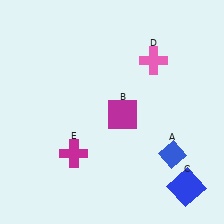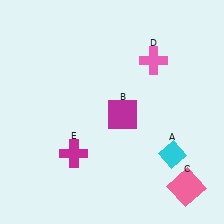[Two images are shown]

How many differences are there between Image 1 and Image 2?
There are 2 differences between the two images.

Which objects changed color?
A changed from blue to cyan. C changed from blue to pink.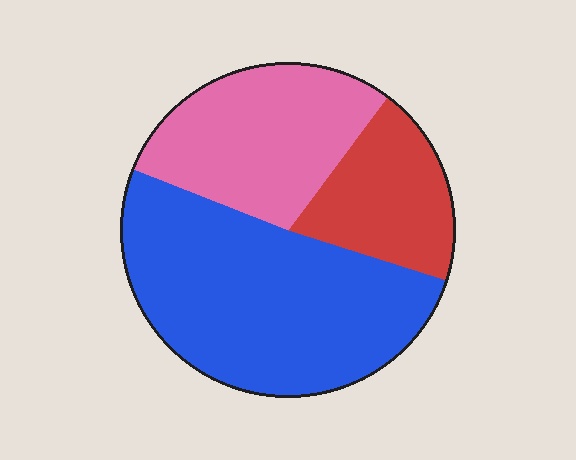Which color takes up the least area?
Red, at roughly 20%.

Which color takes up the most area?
Blue, at roughly 50%.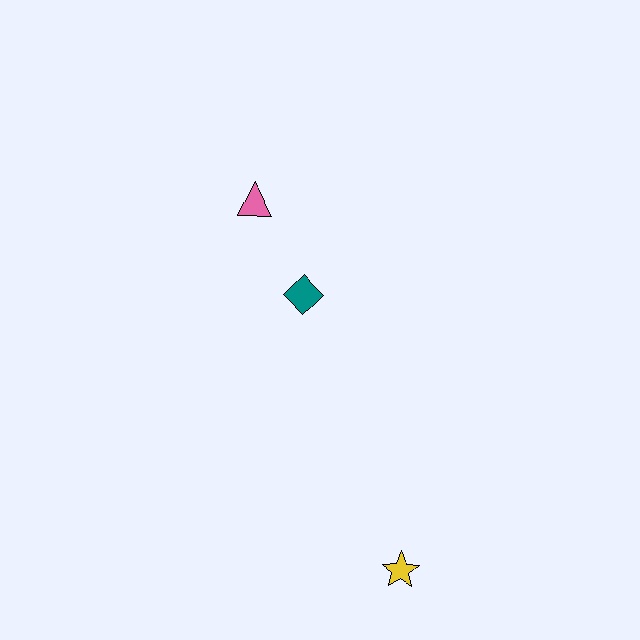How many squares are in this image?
There are no squares.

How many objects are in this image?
There are 3 objects.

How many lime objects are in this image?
There are no lime objects.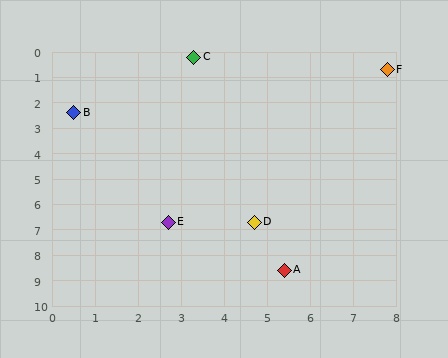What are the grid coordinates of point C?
Point C is at approximately (3.3, 0.2).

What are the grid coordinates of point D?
Point D is at approximately (4.7, 6.7).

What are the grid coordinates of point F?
Point F is at approximately (7.8, 0.7).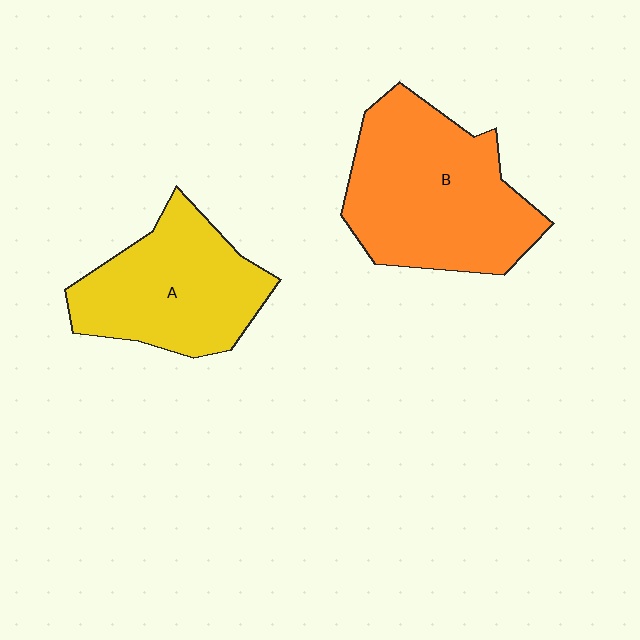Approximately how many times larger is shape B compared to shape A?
Approximately 1.3 times.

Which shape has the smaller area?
Shape A (yellow).